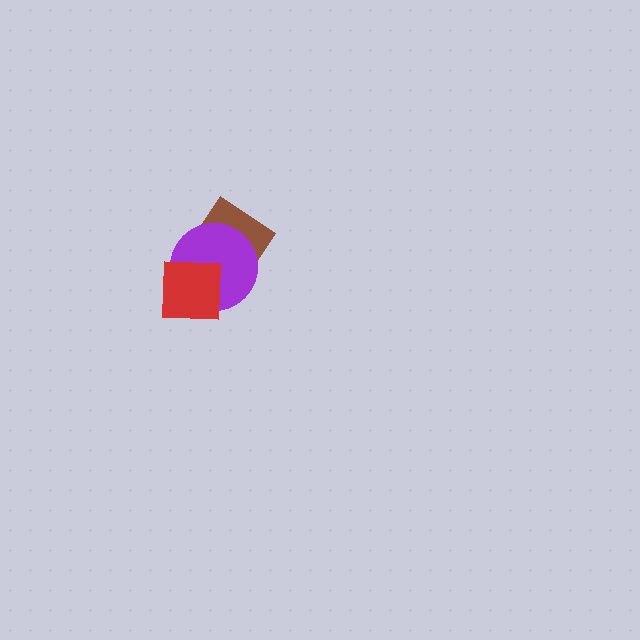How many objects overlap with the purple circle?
2 objects overlap with the purple circle.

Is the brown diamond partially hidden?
Yes, it is partially covered by another shape.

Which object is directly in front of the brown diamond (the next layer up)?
The purple circle is directly in front of the brown diamond.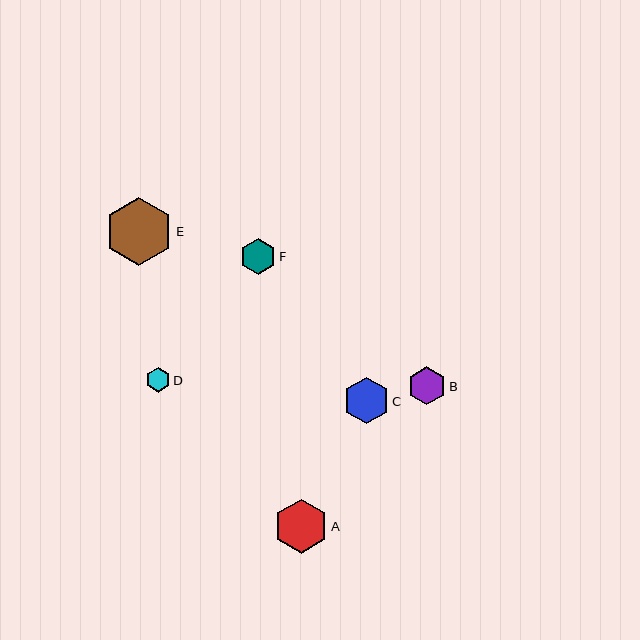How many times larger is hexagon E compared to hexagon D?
Hexagon E is approximately 2.8 times the size of hexagon D.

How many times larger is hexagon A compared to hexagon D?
Hexagon A is approximately 2.2 times the size of hexagon D.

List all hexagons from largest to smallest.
From largest to smallest: E, A, C, B, F, D.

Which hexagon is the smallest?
Hexagon D is the smallest with a size of approximately 24 pixels.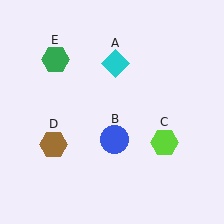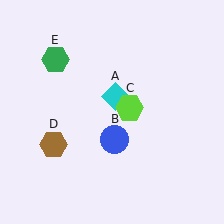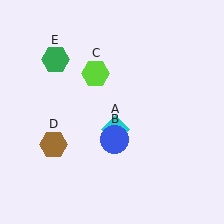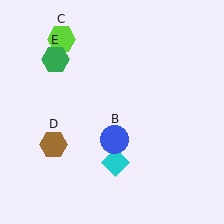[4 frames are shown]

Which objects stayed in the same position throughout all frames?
Blue circle (object B) and brown hexagon (object D) and green hexagon (object E) remained stationary.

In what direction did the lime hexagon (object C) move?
The lime hexagon (object C) moved up and to the left.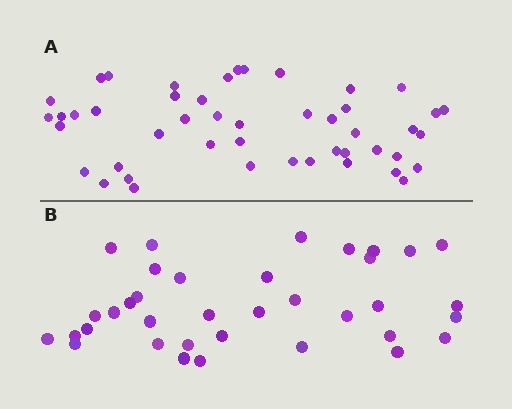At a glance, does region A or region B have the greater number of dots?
Region A (the top region) has more dots.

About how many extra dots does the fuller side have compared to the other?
Region A has roughly 12 or so more dots than region B.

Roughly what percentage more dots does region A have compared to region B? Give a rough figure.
About 30% more.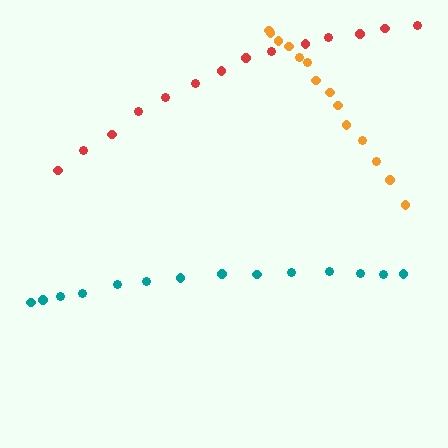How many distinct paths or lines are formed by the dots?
There are 3 distinct paths.